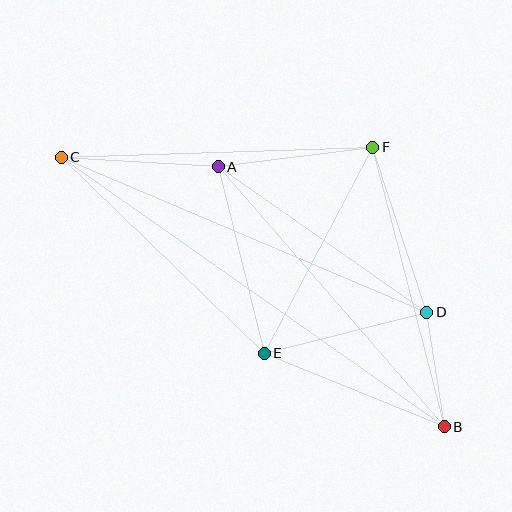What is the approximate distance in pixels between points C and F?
The distance between C and F is approximately 311 pixels.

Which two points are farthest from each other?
Points B and C are farthest from each other.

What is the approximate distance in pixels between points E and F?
The distance between E and F is approximately 233 pixels.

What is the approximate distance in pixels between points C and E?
The distance between C and E is approximately 282 pixels.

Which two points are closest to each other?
Points B and D are closest to each other.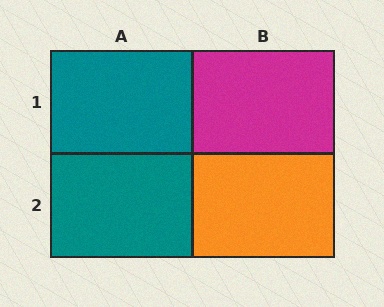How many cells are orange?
1 cell is orange.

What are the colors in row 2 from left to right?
Teal, orange.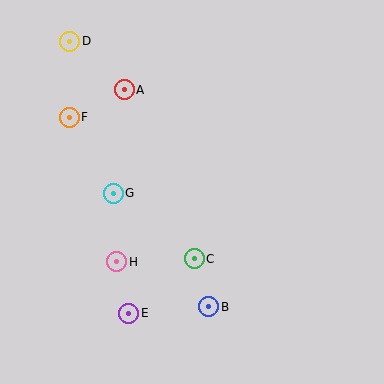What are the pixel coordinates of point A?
Point A is at (124, 90).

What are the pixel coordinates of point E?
Point E is at (129, 313).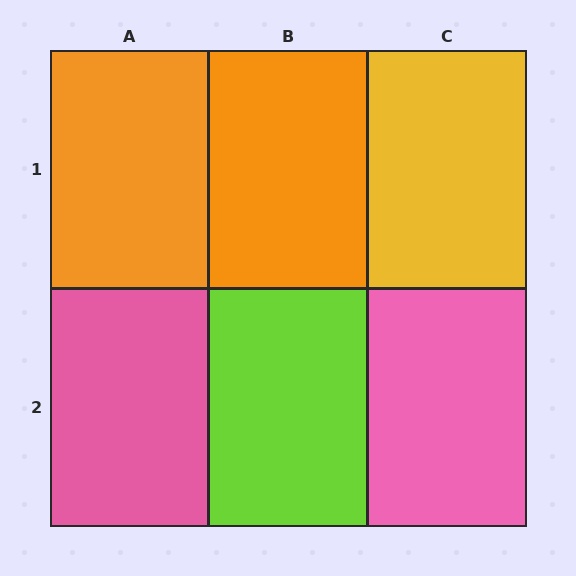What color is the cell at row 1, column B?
Orange.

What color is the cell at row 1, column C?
Yellow.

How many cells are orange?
2 cells are orange.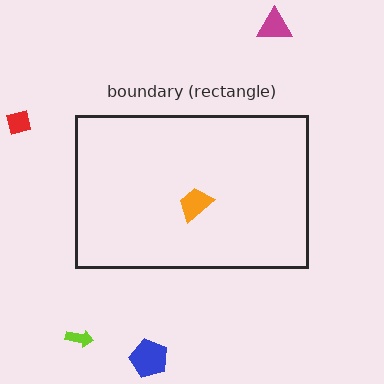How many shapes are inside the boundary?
1 inside, 4 outside.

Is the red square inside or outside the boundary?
Outside.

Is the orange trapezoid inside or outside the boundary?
Inside.